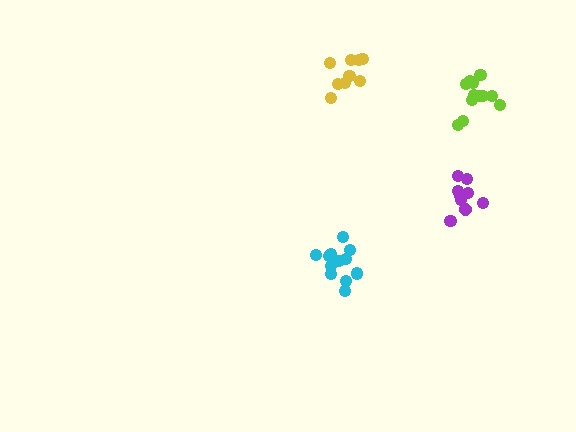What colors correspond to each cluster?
The clusters are colored: yellow, lime, purple, cyan.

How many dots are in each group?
Group 1: 9 dots, Group 2: 12 dots, Group 3: 9 dots, Group 4: 12 dots (42 total).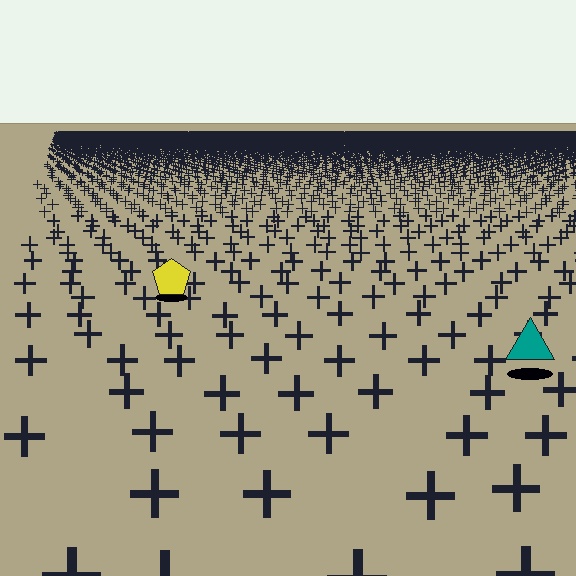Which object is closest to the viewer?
The teal triangle is closest. The texture marks near it are larger and more spread out.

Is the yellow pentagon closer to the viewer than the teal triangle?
No. The teal triangle is closer — you can tell from the texture gradient: the ground texture is coarser near it.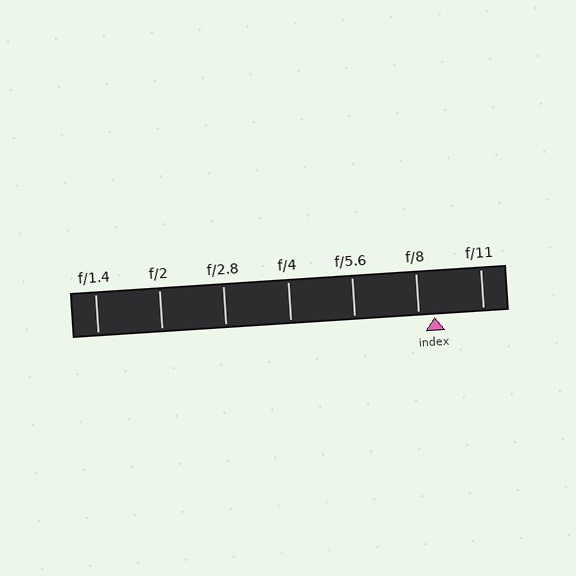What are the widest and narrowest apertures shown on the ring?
The widest aperture shown is f/1.4 and the narrowest is f/11.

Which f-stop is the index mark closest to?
The index mark is closest to f/8.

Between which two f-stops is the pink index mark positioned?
The index mark is between f/8 and f/11.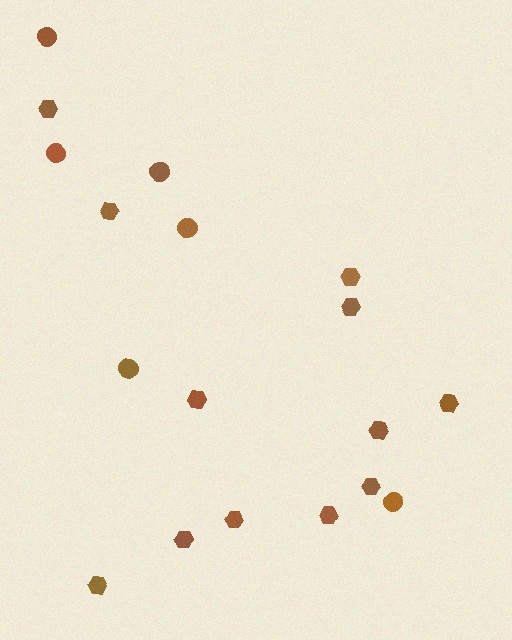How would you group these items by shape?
There are 2 groups: one group of hexagons (12) and one group of circles (6).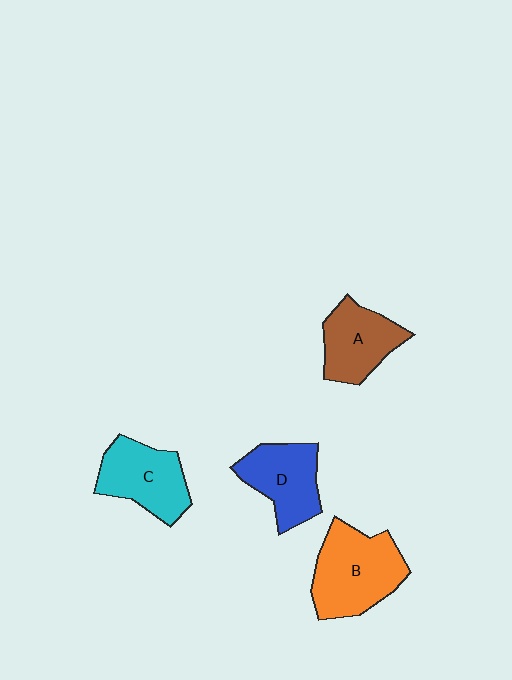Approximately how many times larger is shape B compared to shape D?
Approximately 1.3 times.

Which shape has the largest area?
Shape B (orange).